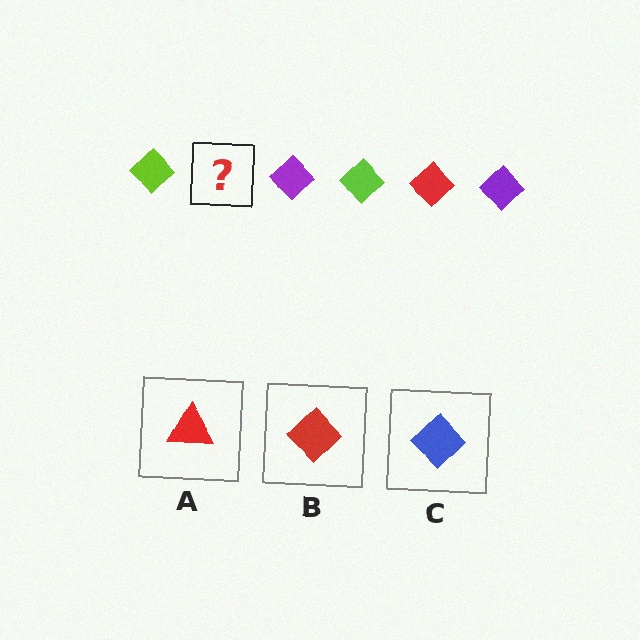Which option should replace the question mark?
Option B.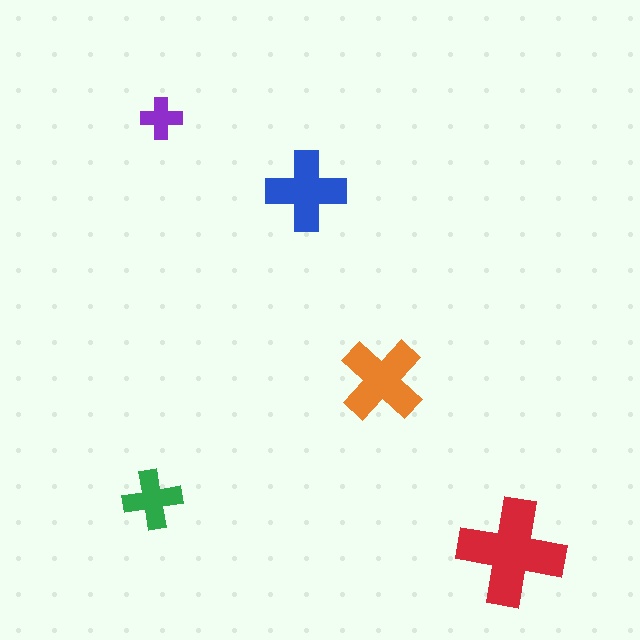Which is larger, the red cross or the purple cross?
The red one.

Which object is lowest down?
The red cross is bottommost.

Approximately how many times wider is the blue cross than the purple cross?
About 2 times wider.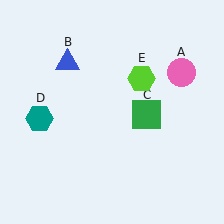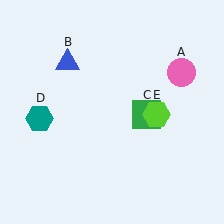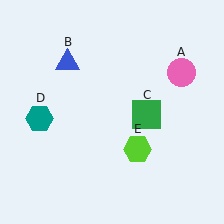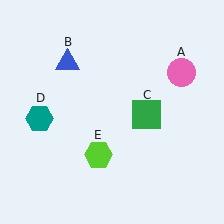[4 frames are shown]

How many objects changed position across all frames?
1 object changed position: lime hexagon (object E).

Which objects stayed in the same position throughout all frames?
Pink circle (object A) and blue triangle (object B) and green square (object C) and teal hexagon (object D) remained stationary.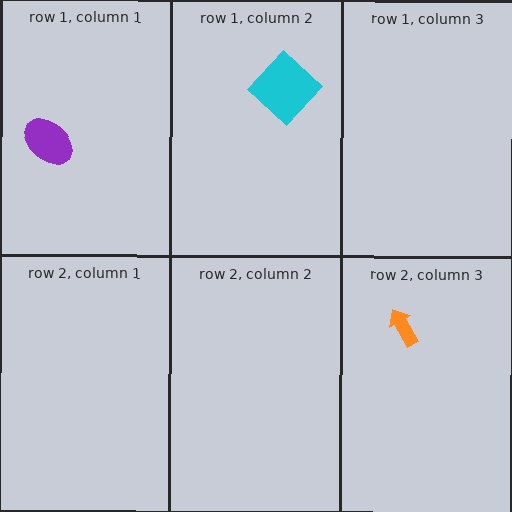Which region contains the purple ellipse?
The row 1, column 1 region.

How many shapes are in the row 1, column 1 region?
1.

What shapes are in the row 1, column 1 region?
The purple ellipse.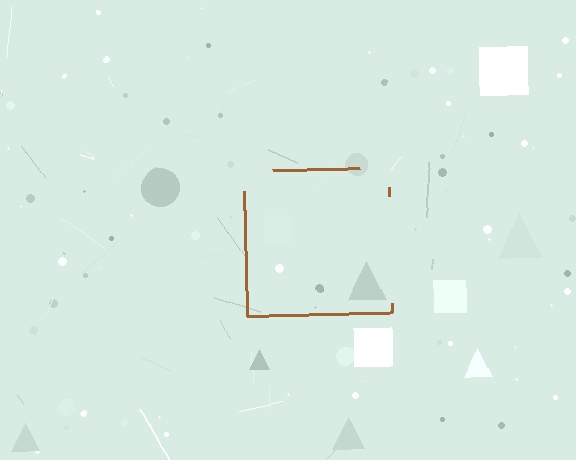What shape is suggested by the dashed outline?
The dashed outline suggests a square.